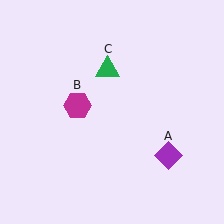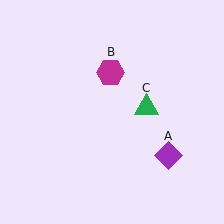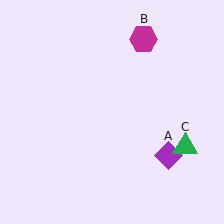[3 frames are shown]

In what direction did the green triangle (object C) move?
The green triangle (object C) moved down and to the right.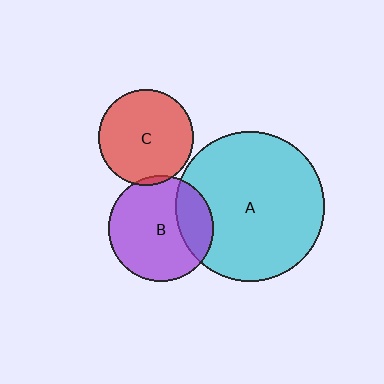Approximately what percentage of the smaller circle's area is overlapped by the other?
Approximately 5%.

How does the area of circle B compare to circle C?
Approximately 1.2 times.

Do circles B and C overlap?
Yes.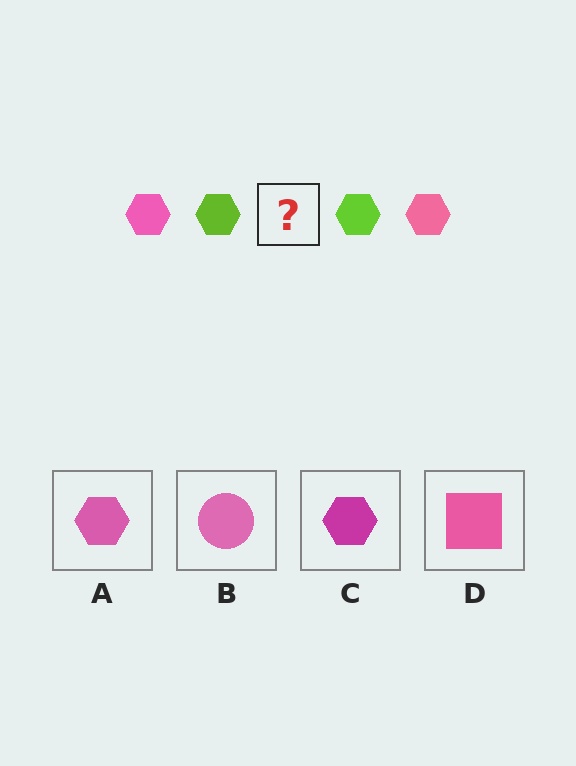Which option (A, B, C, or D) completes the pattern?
A.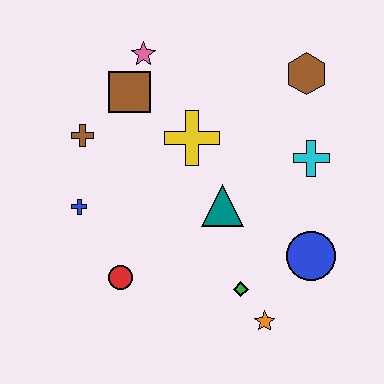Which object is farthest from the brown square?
The orange star is farthest from the brown square.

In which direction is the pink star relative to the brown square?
The pink star is above the brown square.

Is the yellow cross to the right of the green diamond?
No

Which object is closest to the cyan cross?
The brown hexagon is closest to the cyan cross.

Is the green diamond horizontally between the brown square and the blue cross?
No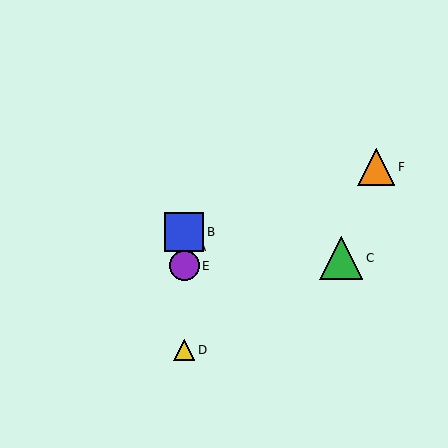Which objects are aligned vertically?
Objects A, B, D, E are aligned vertically.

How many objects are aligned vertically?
4 objects (A, B, D, E) are aligned vertically.